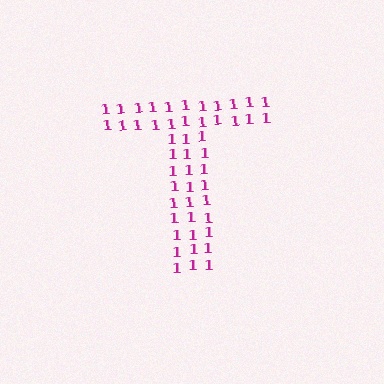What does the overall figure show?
The overall figure shows the letter T.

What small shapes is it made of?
It is made of small digit 1's.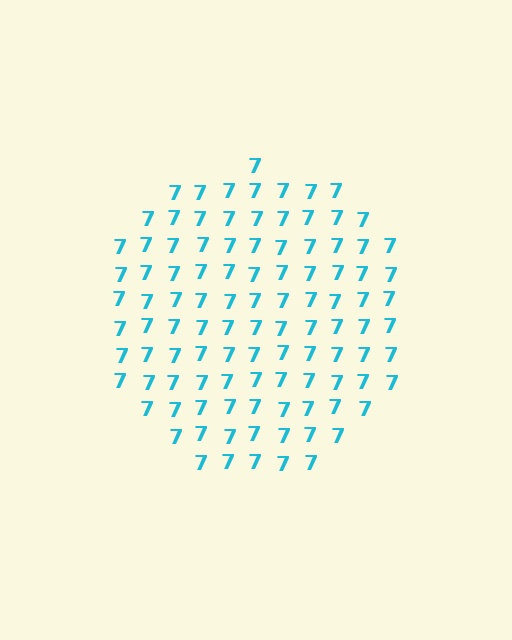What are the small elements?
The small elements are digit 7's.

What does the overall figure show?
The overall figure shows a circle.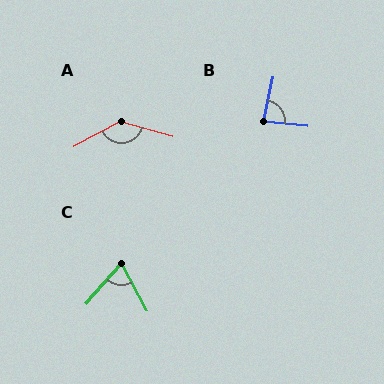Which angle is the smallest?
C, at approximately 69 degrees.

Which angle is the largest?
A, at approximately 136 degrees.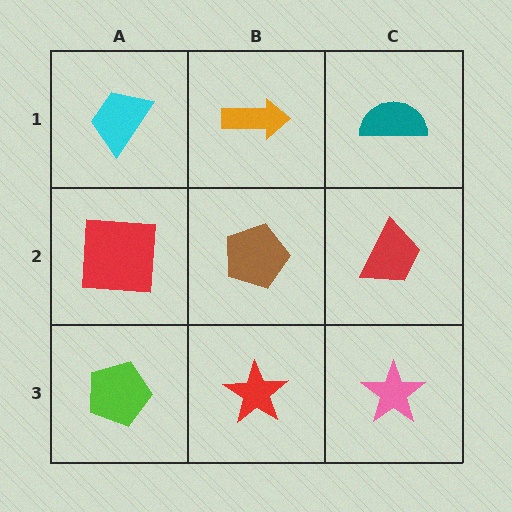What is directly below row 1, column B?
A brown pentagon.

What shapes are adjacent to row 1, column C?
A red trapezoid (row 2, column C), an orange arrow (row 1, column B).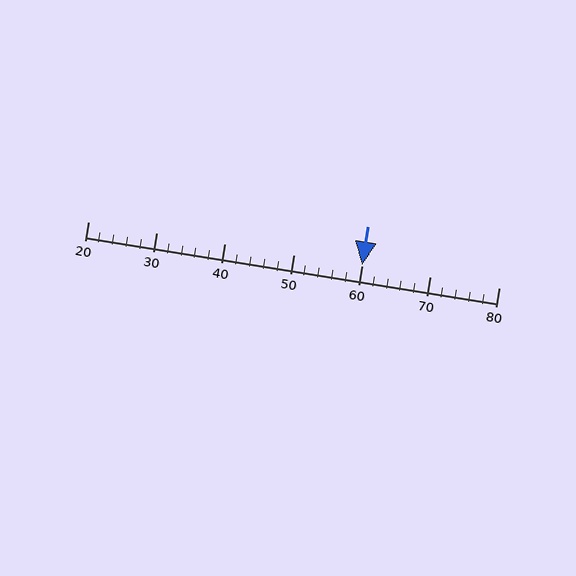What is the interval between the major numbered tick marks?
The major tick marks are spaced 10 units apart.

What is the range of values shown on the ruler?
The ruler shows values from 20 to 80.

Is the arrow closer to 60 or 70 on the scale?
The arrow is closer to 60.